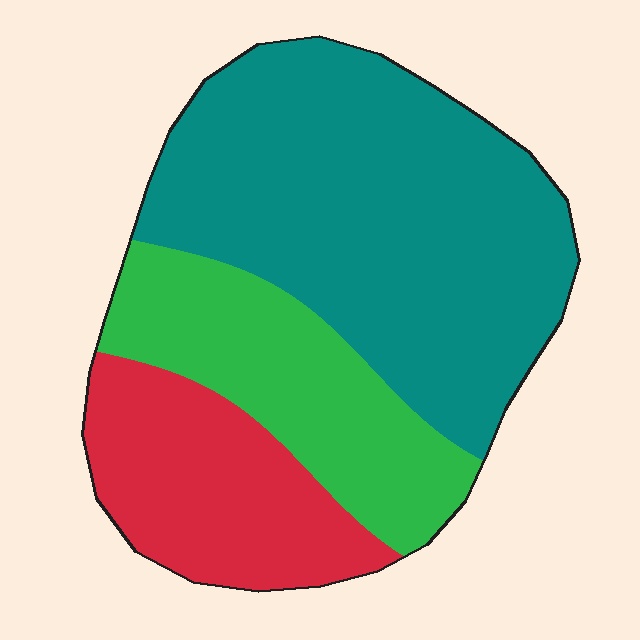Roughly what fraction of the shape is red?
Red takes up about one fifth (1/5) of the shape.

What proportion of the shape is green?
Green takes up less than a quarter of the shape.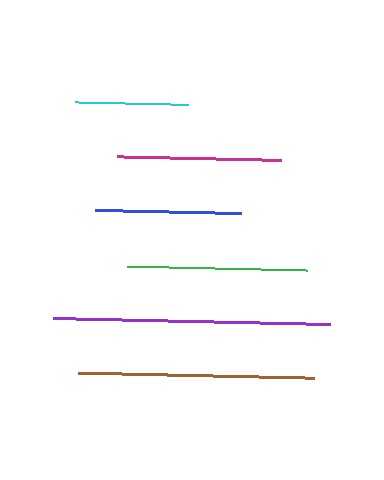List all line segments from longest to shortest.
From longest to shortest: purple, brown, green, magenta, blue, cyan.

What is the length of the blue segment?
The blue segment is approximately 147 pixels long.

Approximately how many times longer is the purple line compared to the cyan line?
The purple line is approximately 2.5 times the length of the cyan line.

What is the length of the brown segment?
The brown segment is approximately 236 pixels long.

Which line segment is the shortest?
The cyan line is the shortest at approximately 113 pixels.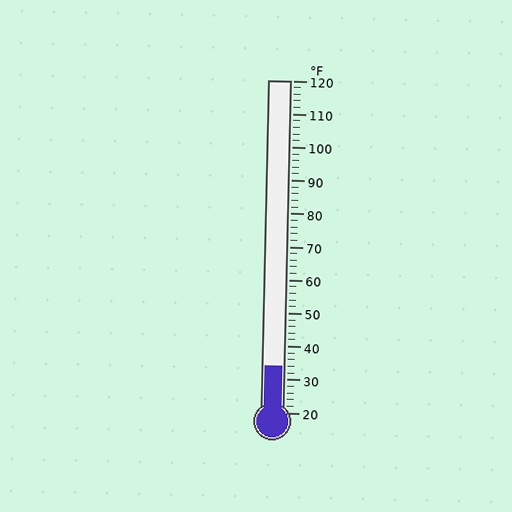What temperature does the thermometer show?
The thermometer shows approximately 34°F.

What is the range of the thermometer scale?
The thermometer scale ranges from 20°F to 120°F.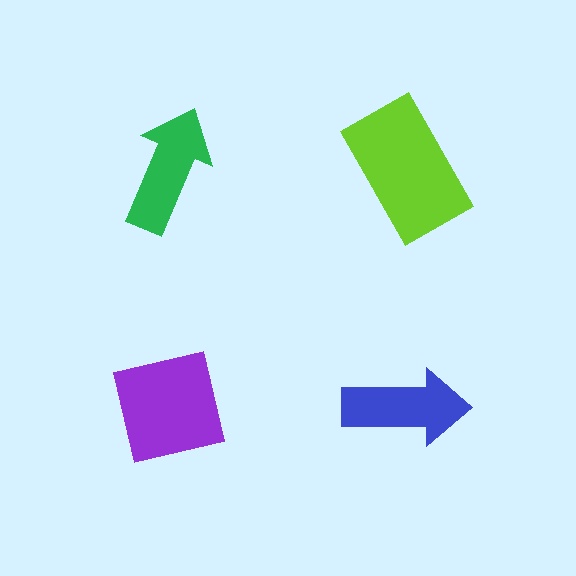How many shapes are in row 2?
2 shapes.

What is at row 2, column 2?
A blue arrow.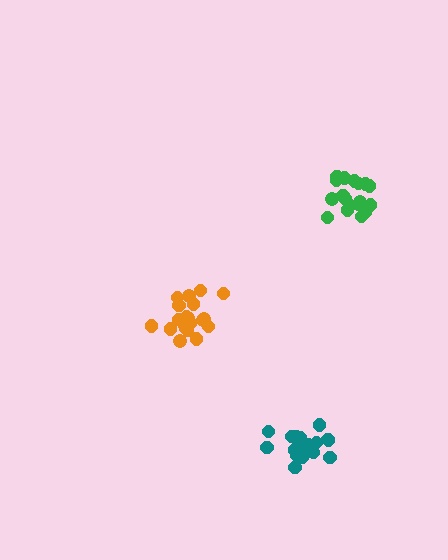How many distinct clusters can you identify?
There are 3 distinct clusters.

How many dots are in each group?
Group 1: 18 dots, Group 2: 18 dots, Group 3: 20 dots (56 total).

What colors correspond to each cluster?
The clusters are colored: teal, green, orange.